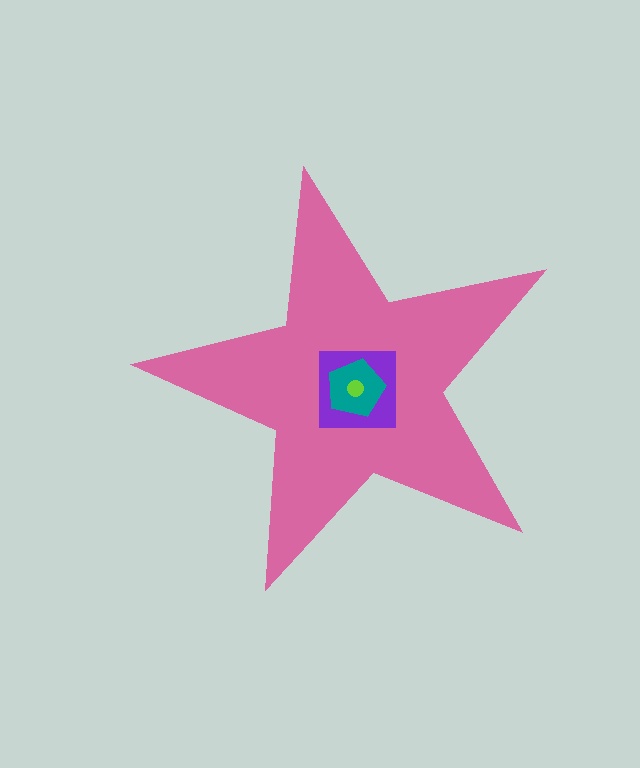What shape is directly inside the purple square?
The teal pentagon.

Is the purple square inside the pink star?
Yes.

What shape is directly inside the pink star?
The purple square.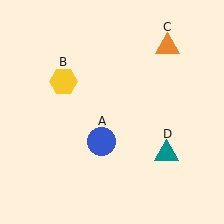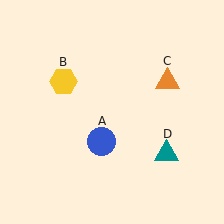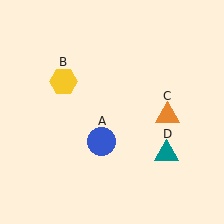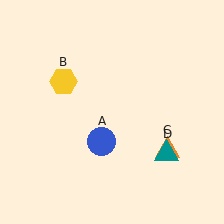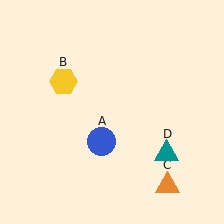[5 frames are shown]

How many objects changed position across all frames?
1 object changed position: orange triangle (object C).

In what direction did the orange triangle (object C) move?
The orange triangle (object C) moved down.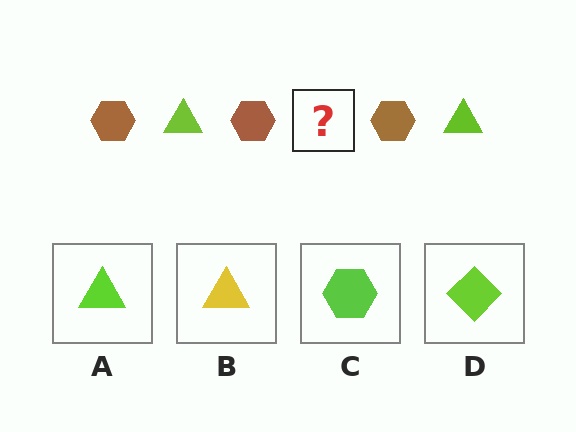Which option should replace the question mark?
Option A.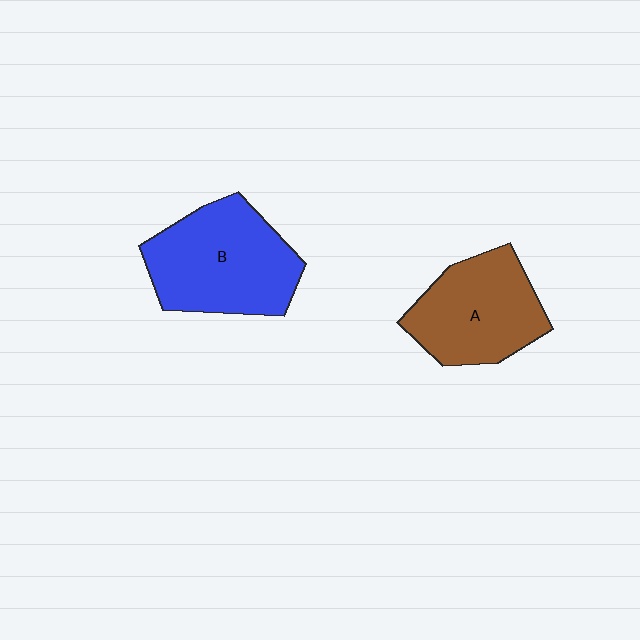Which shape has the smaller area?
Shape A (brown).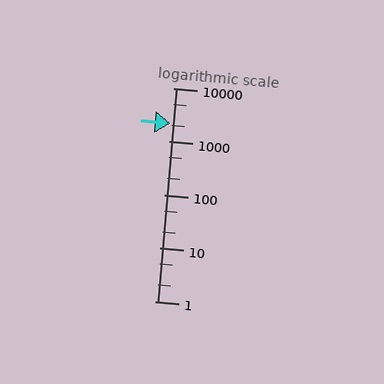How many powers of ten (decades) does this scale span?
The scale spans 4 decades, from 1 to 10000.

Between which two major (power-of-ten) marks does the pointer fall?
The pointer is between 1000 and 10000.